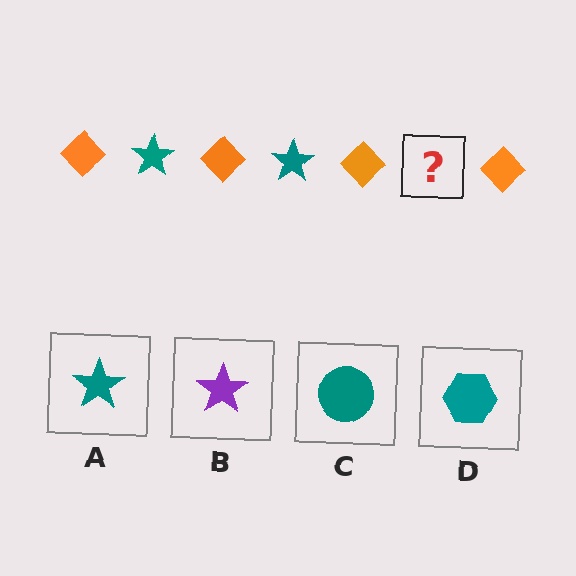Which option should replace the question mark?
Option A.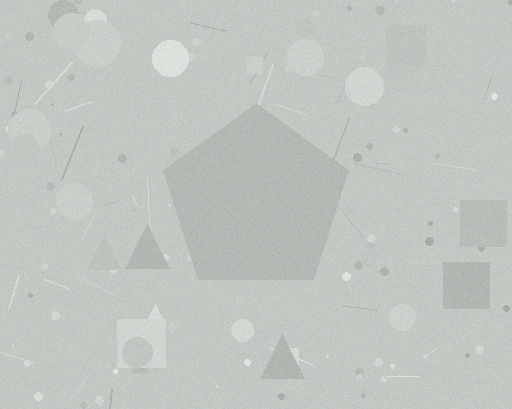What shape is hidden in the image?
A pentagon is hidden in the image.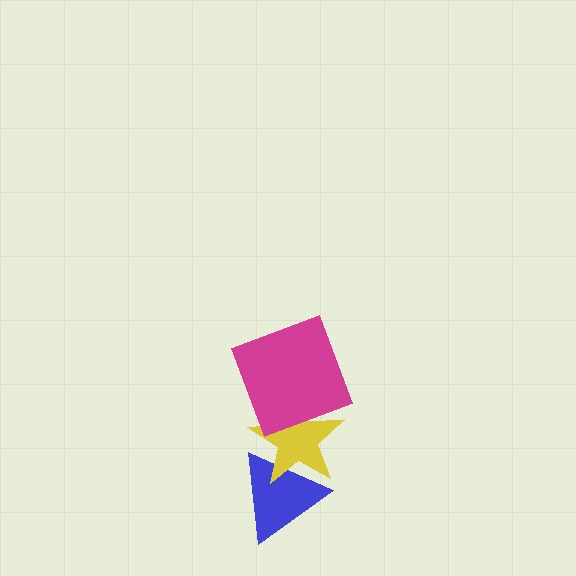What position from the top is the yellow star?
The yellow star is 2nd from the top.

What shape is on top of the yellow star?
The magenta square is on top of the yellow star.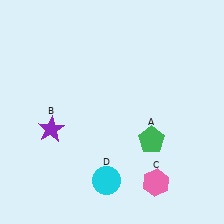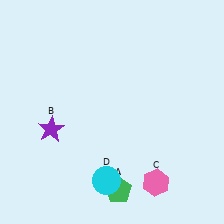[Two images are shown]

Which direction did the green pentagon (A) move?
The green pentagon (A) moved down.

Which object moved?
The green pentagon (A) moved down.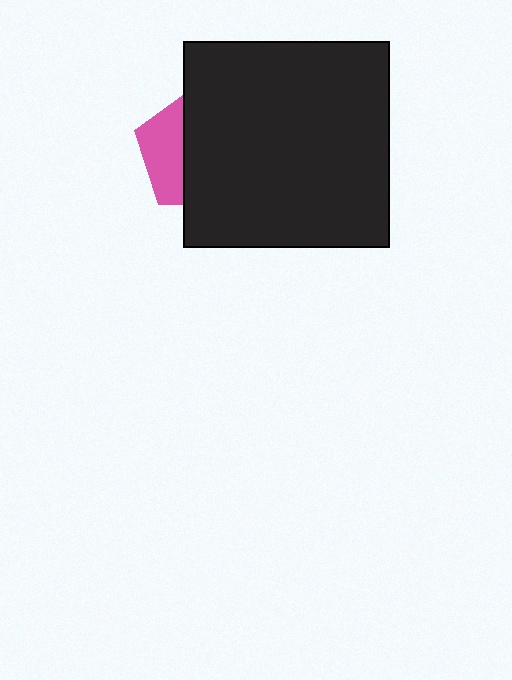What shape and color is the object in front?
The object in front is a black square.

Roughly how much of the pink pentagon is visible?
A small part of it is visible (roughly 35%).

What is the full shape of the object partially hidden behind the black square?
The partially hidden object is a pink pentagon.